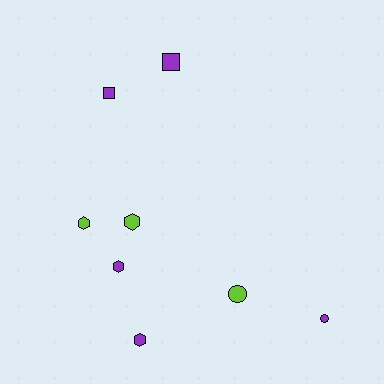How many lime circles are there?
There is 1 lime circle.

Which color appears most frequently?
Purple, with 5 objects.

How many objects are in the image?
There are 8 objects.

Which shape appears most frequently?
Hexagon, with 4 objects.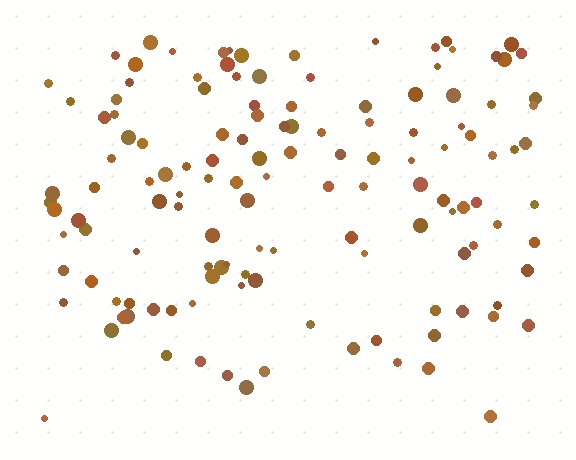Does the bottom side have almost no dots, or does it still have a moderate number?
Still a moderate number, just noticeably fewer than the top.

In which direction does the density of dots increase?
From bottom to top, with the top side densest.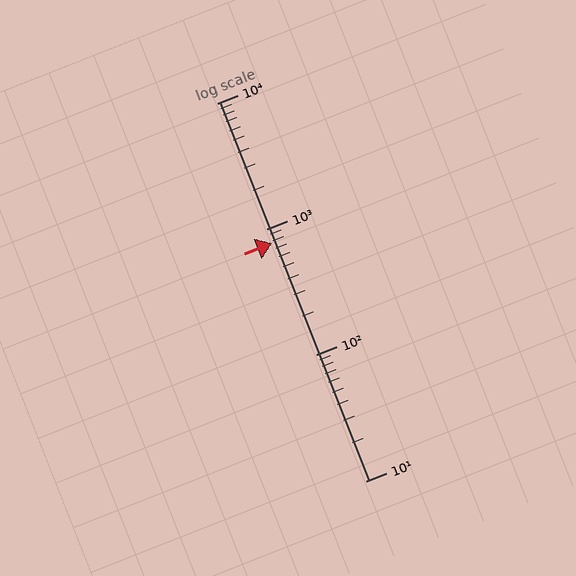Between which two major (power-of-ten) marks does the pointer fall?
The pointer is between 100 and 1000.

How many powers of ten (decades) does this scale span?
The scale spans 3 decades, from 10 to 10000.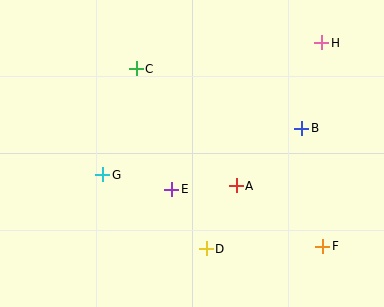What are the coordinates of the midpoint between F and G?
The midpoint between F and G is at (213, 210).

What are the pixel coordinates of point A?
Point A is at (236, 186).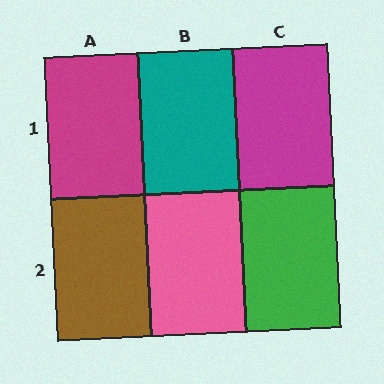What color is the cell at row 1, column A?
Magenta.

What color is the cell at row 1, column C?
Magenta.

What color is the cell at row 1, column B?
Teal.